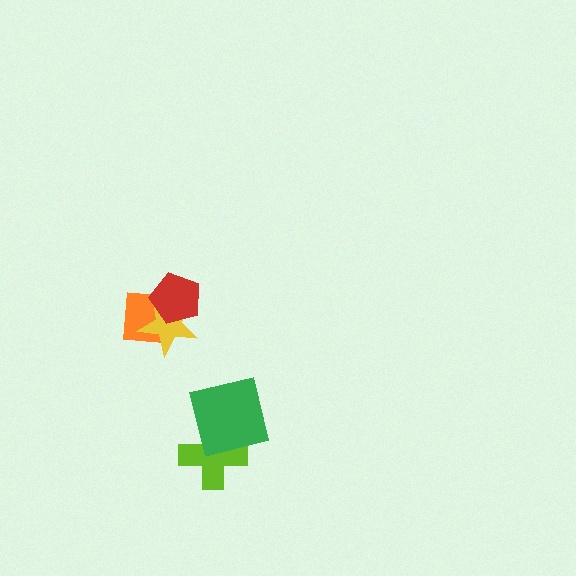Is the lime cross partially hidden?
Yes, it is partially covered by another shape.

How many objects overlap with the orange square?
2 objects overlap with the orange square.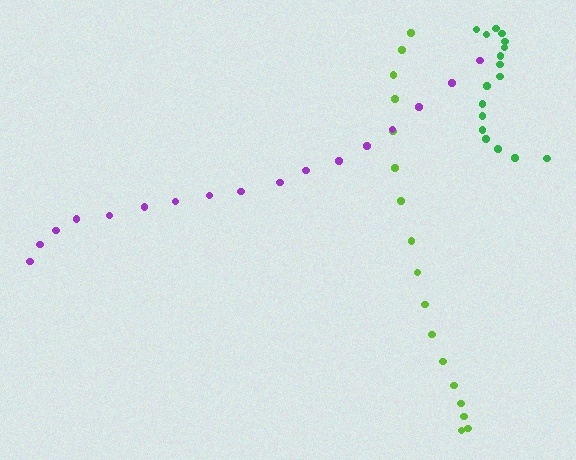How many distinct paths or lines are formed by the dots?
There are 3 distinct paths.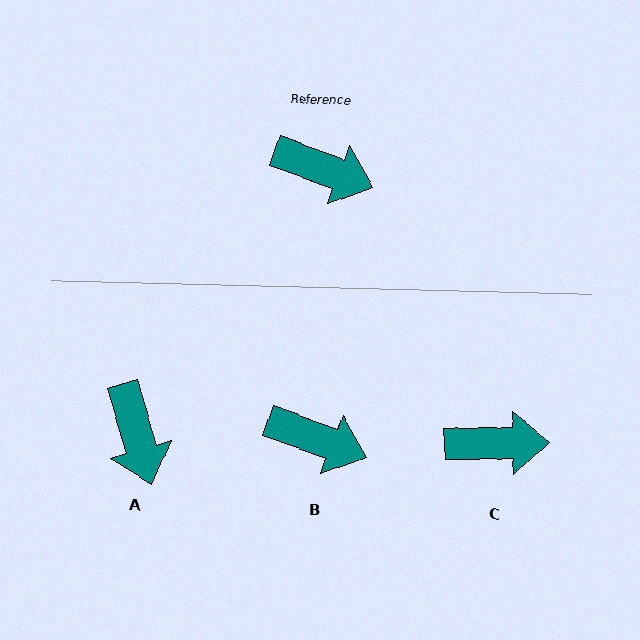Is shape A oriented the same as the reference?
No, it is off by about 53 degrees.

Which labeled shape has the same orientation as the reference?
B.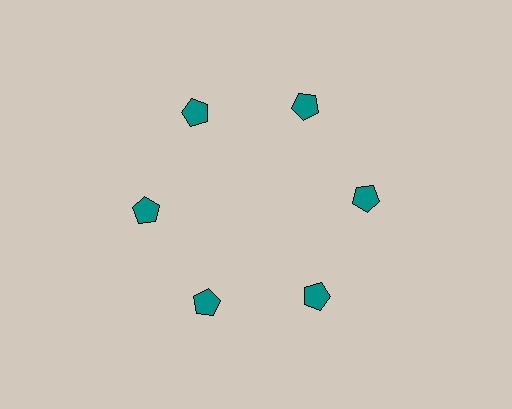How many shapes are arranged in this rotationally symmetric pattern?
There are 6 shapes, arranged in 6 groups of 1.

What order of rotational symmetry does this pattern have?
This pattern has 6-fold rotational symmetry.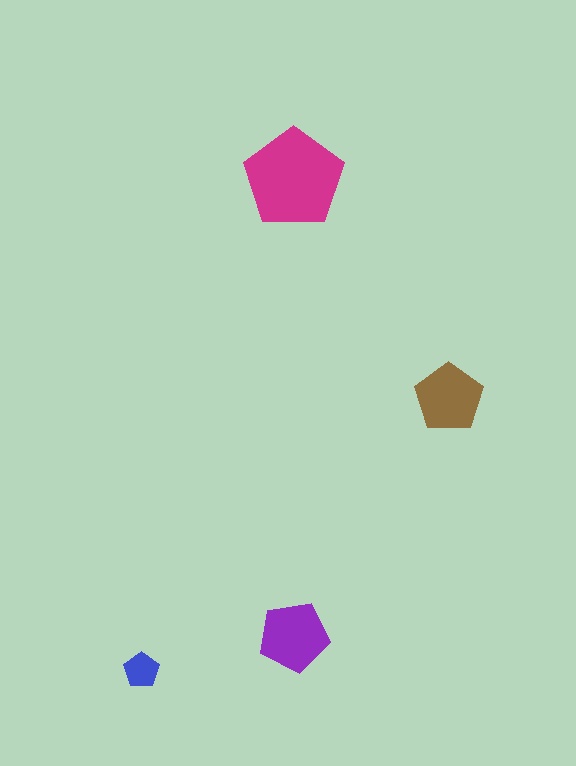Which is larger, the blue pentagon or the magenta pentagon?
The magenta one.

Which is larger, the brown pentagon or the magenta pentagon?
The magenta one.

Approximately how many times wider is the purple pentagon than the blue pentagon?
About 2 times wider.